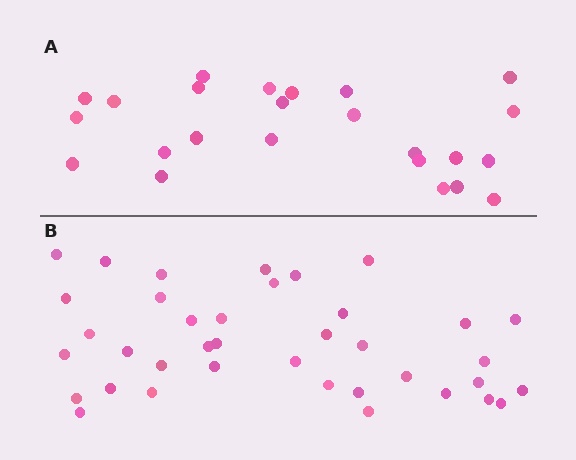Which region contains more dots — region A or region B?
Region B (the bottom region) has more dots.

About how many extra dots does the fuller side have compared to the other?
Region B has approximately 15 more dots than region A.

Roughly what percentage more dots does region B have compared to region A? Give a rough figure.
About 60% more.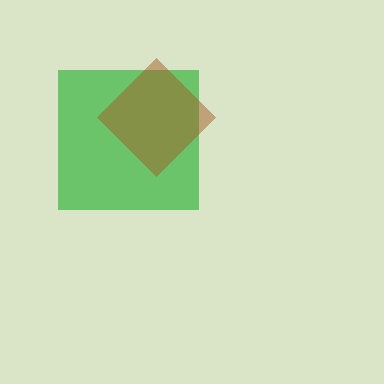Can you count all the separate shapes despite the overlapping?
Yes, there are 2 separate shapes.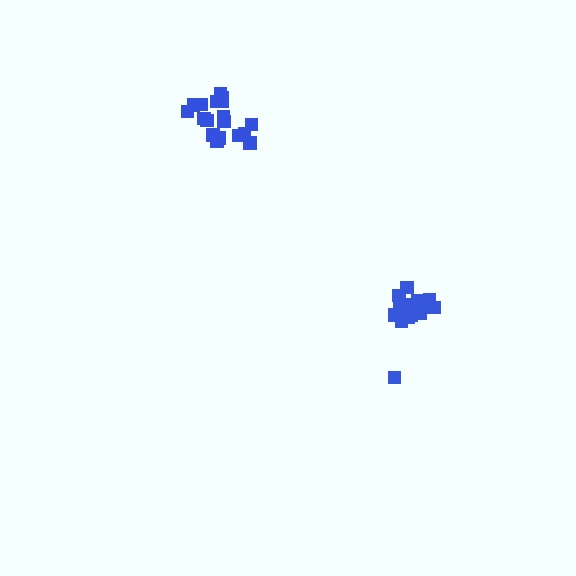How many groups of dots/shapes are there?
There are 2 groups.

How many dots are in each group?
Group 1: 16 dots, Group 2: 19 dots (35 total).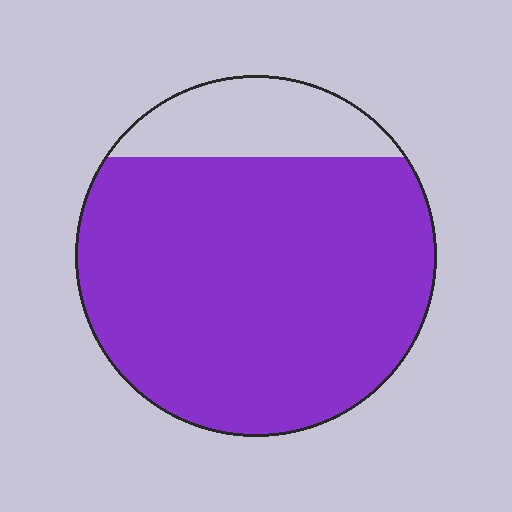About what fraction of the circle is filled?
About five sixths (5/6).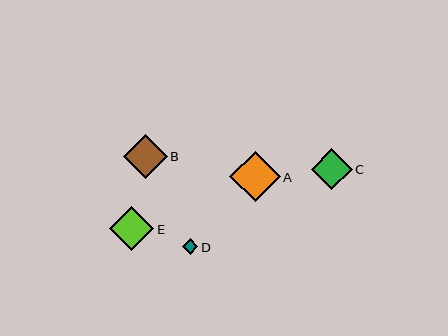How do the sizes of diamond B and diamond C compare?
Diamond B and diamond C are approximately the same size.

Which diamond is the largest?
Diamond A is the largest with a size of approximately 50 pixels.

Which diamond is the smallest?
Diamond D is the smallest with a size of approximately 15 pixels.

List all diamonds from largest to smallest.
From largest to smallest: A, E, B, C, D.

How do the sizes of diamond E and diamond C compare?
Diamond E and diamond C are approximately the same size.